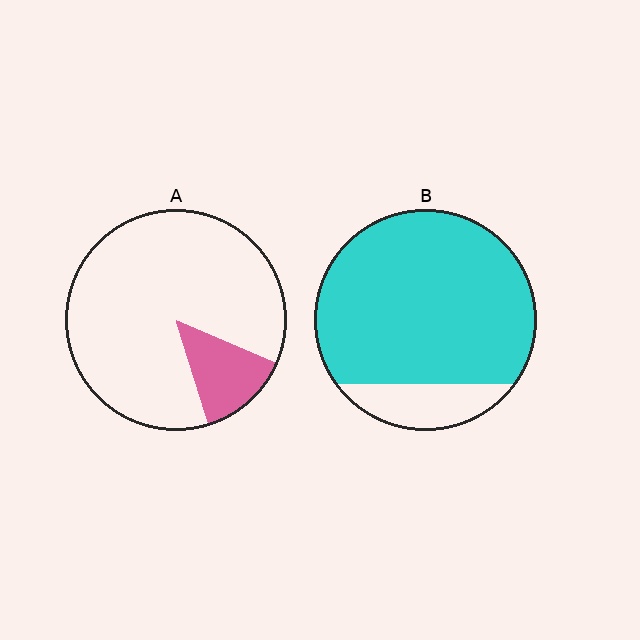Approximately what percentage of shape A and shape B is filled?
A is approximately 15% and B is approximately 85%.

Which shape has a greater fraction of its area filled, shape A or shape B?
Shape B.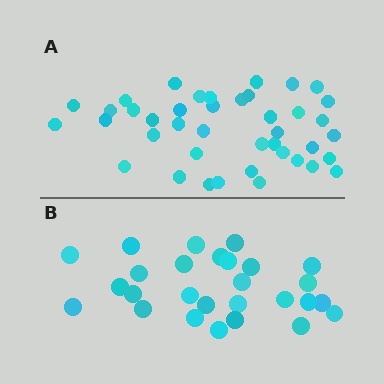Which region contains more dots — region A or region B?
Region A (the top region) has more dots.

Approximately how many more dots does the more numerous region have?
Region A has approximately 15 more dots than region B.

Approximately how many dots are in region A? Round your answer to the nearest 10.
About 40 dots. (The exact count is 41, which rounds to 40.)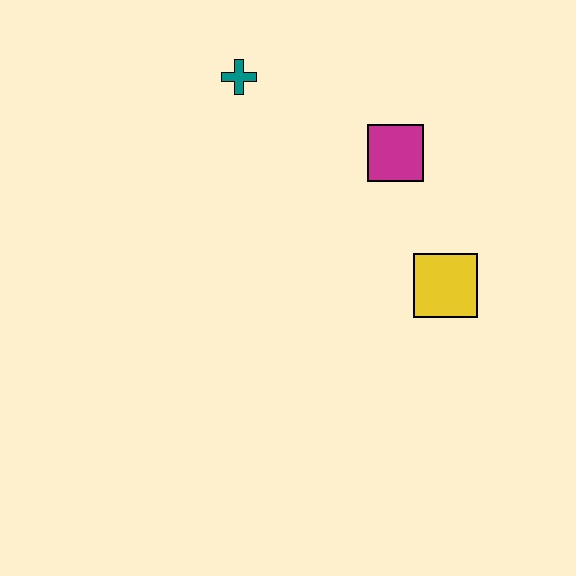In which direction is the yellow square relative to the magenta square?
The yellow square is below the magenta square.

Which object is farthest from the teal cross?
The yellow square is farthest from the teal cross.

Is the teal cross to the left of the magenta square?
Yes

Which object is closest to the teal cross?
The magenta square is closest to the teal cross.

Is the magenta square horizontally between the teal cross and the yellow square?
Yes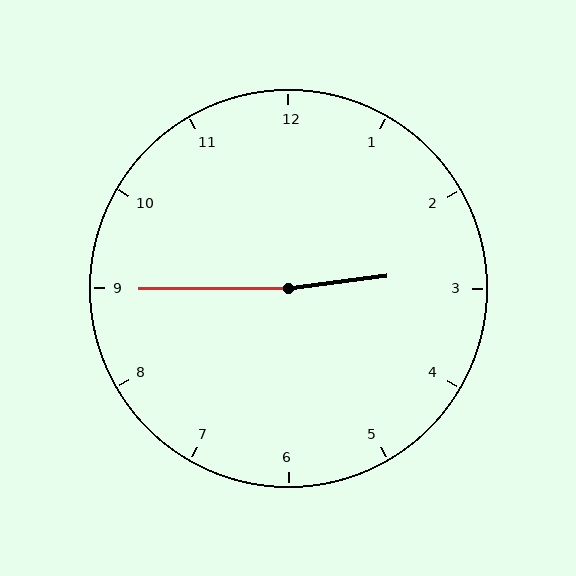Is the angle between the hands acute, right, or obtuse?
It is obtuse.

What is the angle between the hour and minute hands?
Approximately 172 degrees.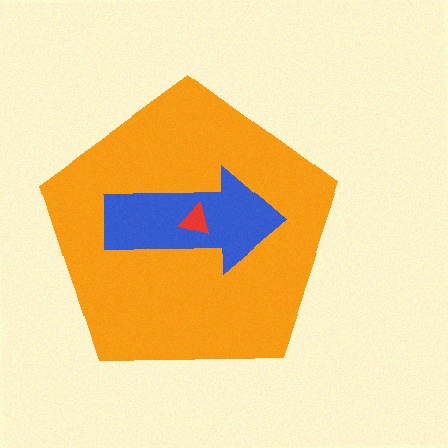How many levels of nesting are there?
3.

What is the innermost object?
The red triangle.